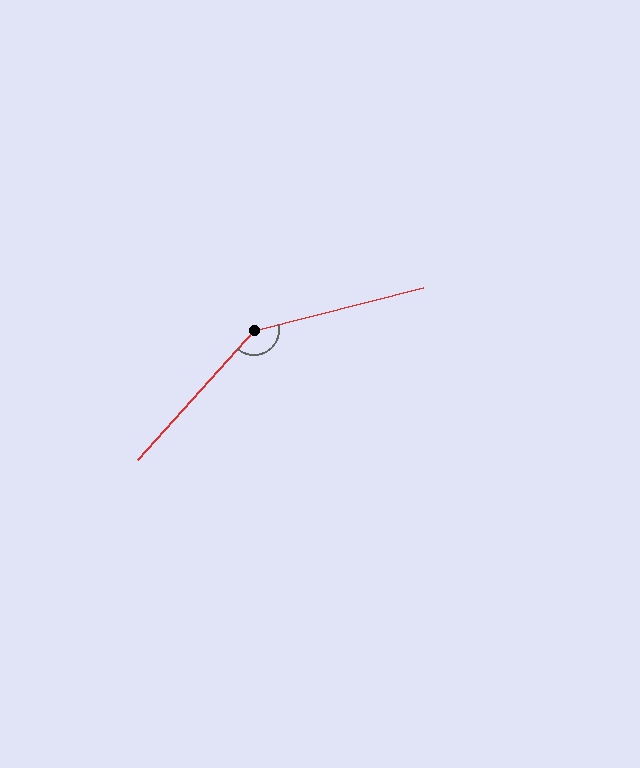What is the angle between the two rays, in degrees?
Approximately 146 degrees.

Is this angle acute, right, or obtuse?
It is obtuse.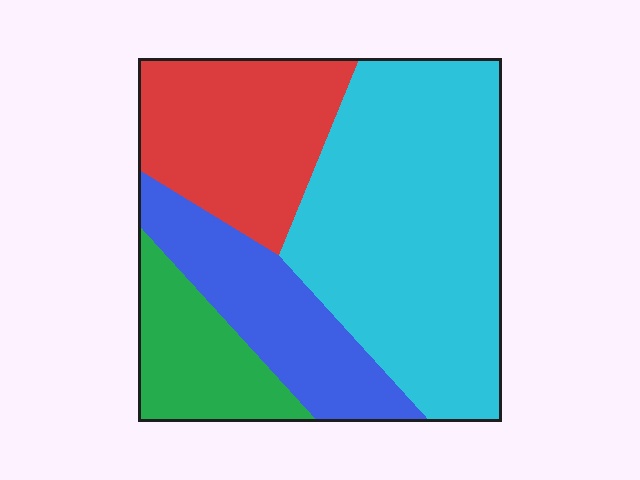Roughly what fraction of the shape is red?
Red covers about 20% of the shape.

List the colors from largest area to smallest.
From largest to smallest: cyan, red, blue, green.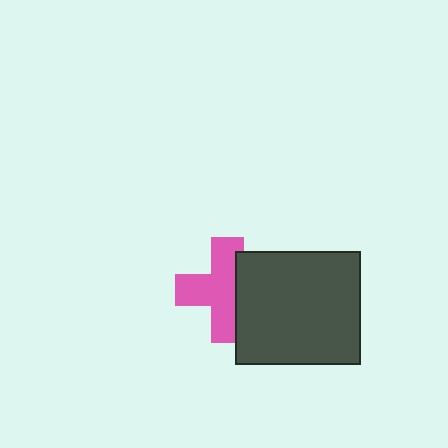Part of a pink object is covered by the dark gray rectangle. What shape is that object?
It is a cross.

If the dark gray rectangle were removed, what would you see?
You would see the complete pink cross.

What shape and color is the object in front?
The object in front is a dark gray rectangle.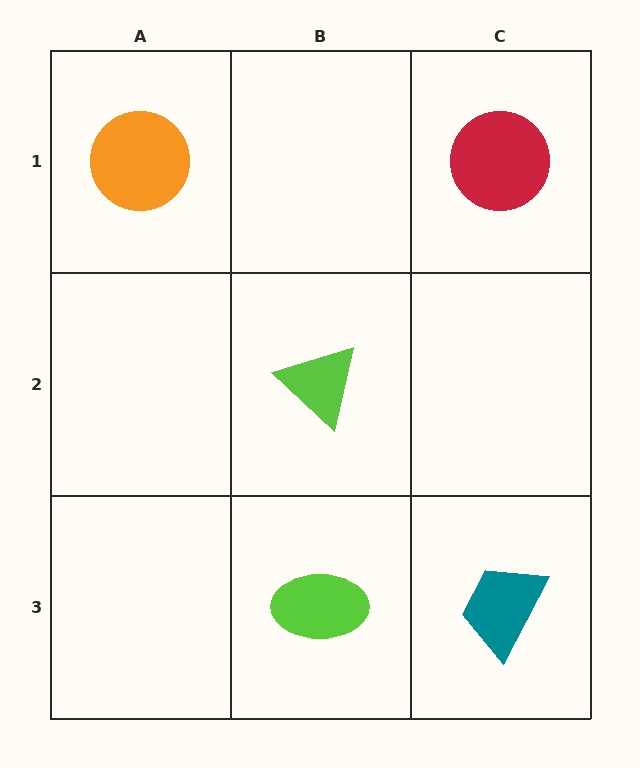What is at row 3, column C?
A teal trapezoid.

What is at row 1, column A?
An orange circle.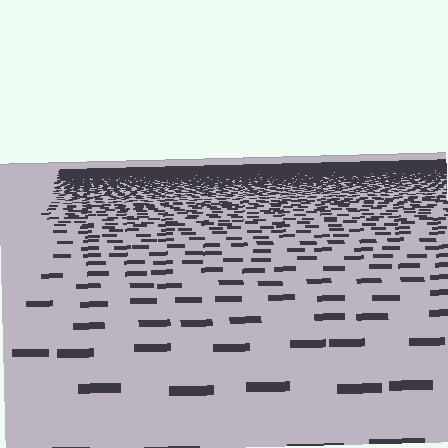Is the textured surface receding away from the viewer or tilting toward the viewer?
The surface is receding away from the viewer. Texture elements get smaller and denser toward the top.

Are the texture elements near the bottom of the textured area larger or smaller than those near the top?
Larger. Near the bottom, elements are closer to the viewer and appear at a bigger on-screen size.